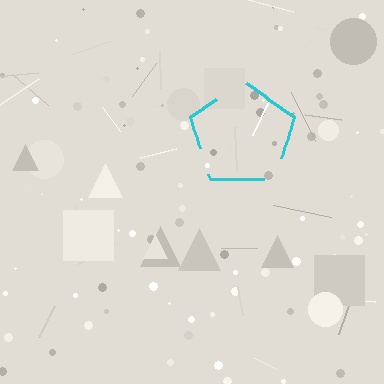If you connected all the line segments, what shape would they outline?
They would outline a pentagon.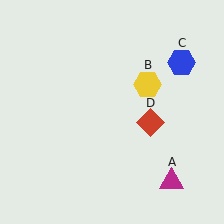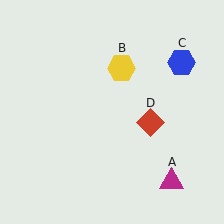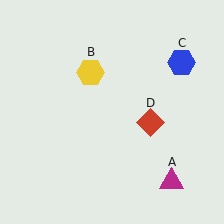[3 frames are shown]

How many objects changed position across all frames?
1 object changed position: yellow hexagon (object B).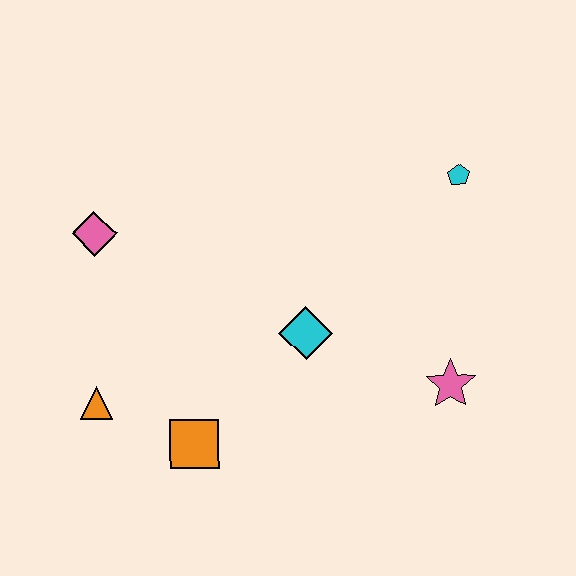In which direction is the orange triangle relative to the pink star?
The orange triangle is to the left of the pink star.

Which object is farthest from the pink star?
The pink diamond is farthest from the pink star.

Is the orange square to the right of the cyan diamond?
No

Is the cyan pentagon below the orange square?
No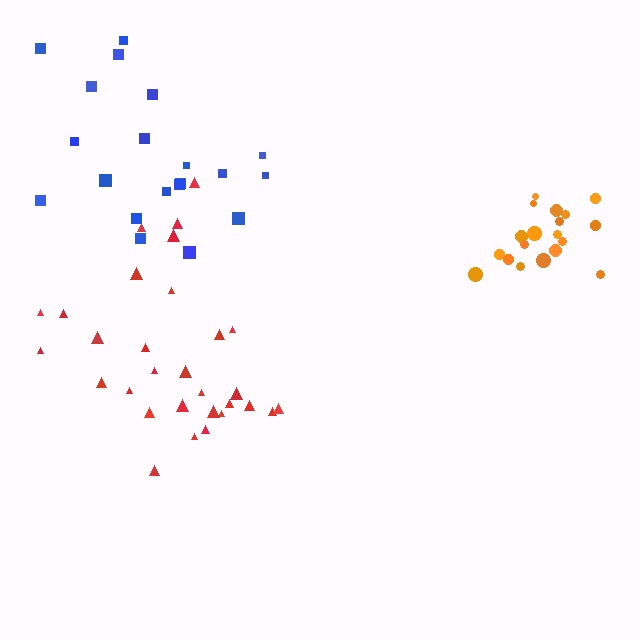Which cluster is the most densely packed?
Orange.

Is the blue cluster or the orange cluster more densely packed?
Orange.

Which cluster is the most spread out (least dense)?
Blue.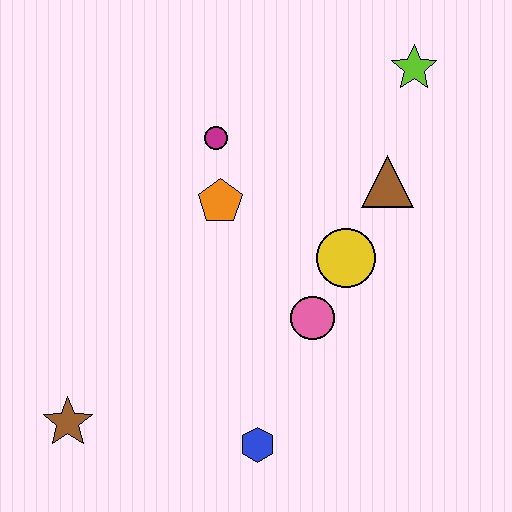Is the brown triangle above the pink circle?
Yes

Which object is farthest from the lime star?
The brown star is farthest from the lime star.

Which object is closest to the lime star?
The brown triangle is closest to the lime star.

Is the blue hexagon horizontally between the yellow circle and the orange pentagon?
Yes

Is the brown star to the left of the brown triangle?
Yes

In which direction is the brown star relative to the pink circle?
The brown star is to the left of the pink circle.